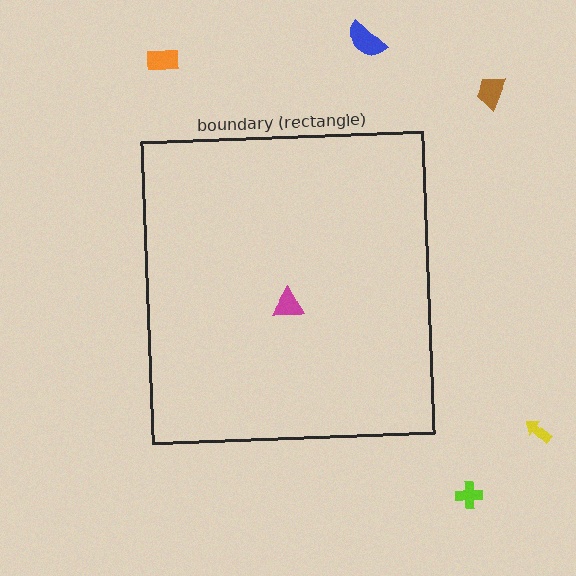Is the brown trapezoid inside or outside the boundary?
Outside.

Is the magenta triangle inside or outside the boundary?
Inside.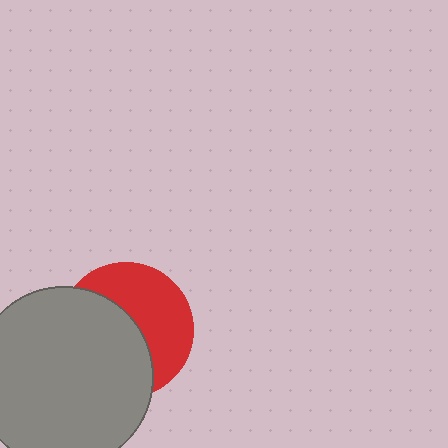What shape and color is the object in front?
The object in front is a gray circle.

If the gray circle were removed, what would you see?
You would see the complete red circle.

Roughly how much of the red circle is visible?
About half of it is visible (roughly 47%).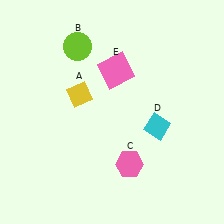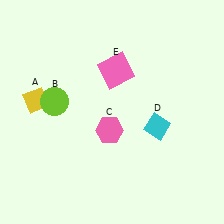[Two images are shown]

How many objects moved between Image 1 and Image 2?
3 objects moved between the two images.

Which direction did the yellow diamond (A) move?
The yellow diamond (A) moved left.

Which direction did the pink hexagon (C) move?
The pink hexagon (C) moved up.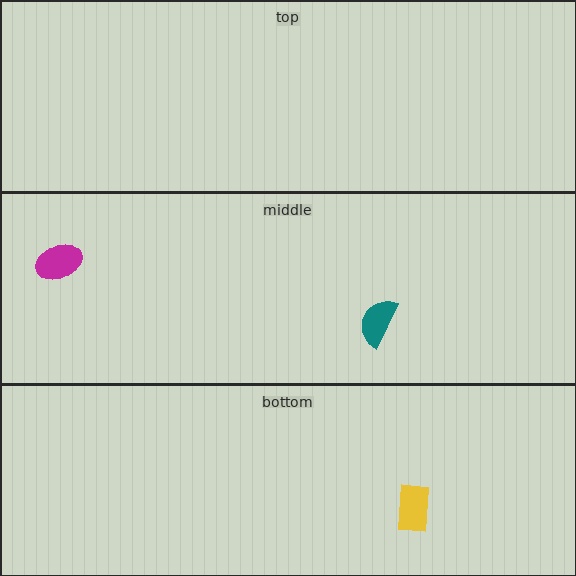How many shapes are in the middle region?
2.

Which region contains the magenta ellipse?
The middle region.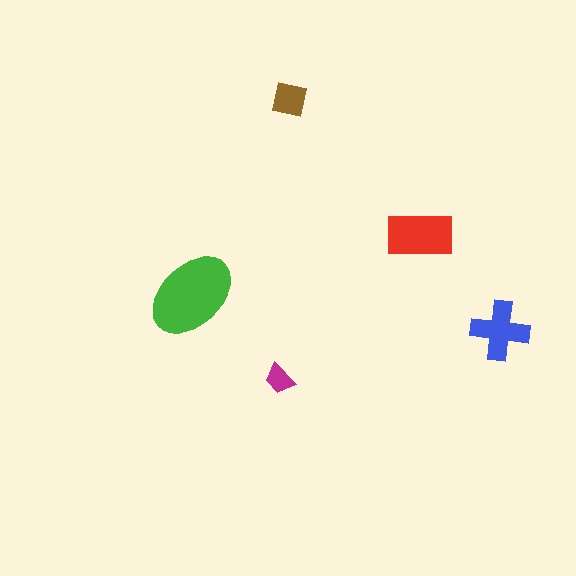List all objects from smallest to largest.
The magenta trapezoid, the brown square, the blue cross, the red rectangle, the green ellipse.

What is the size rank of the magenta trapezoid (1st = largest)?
5th.